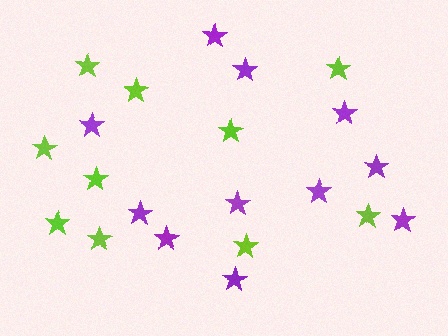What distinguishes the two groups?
There are 2 groups: one group of purple stars (11) and one group of lime stars (10).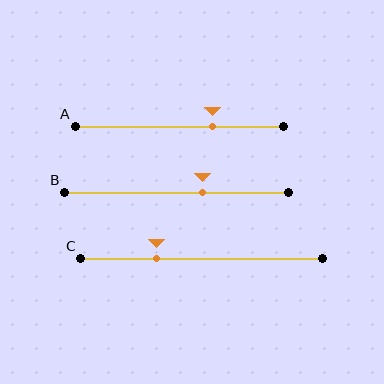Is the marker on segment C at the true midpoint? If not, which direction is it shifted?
No, the marker on segment C is shifted to the left by about 19% of the segment length.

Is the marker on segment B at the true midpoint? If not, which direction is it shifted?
No, the marker on segment B is shifted to the right by about 11% of the segment length.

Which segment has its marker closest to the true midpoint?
Segment B has its marker closest to the true midpoint.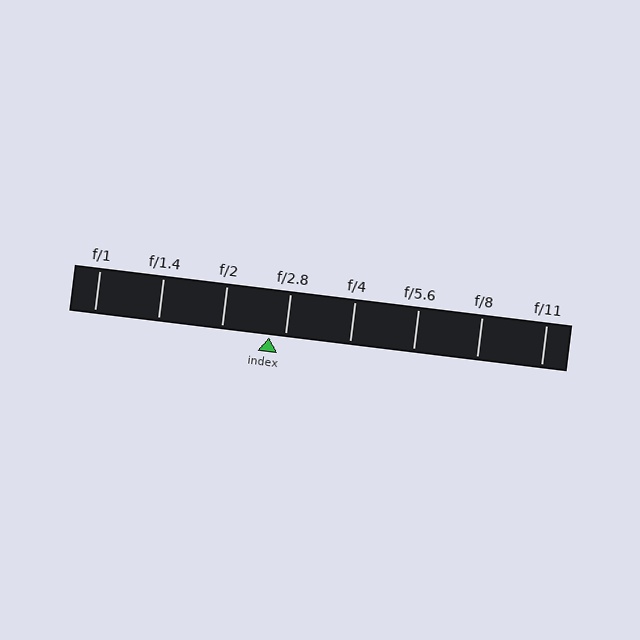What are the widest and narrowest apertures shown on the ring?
The widest aperture shown is f/1 and the narrowest is f/11.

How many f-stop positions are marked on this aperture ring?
There are 8 f-stop positions marked.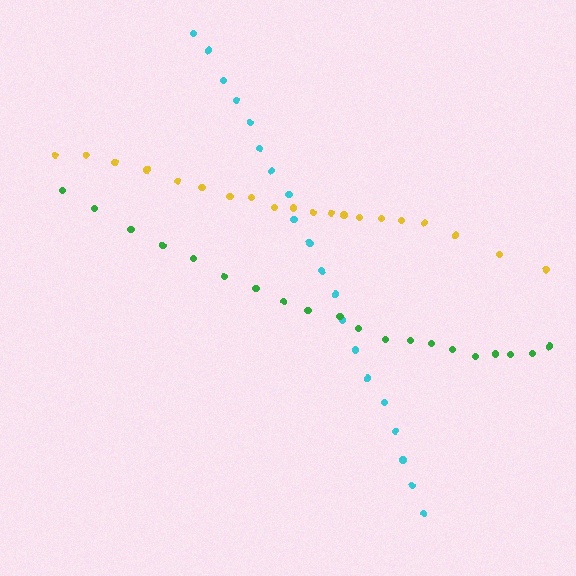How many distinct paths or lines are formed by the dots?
There are 3 distinct paths.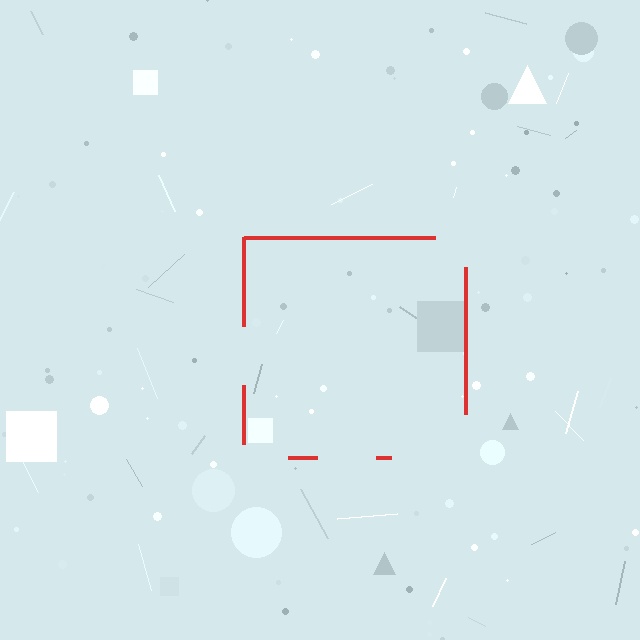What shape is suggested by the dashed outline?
The dashed outline suggests a square.